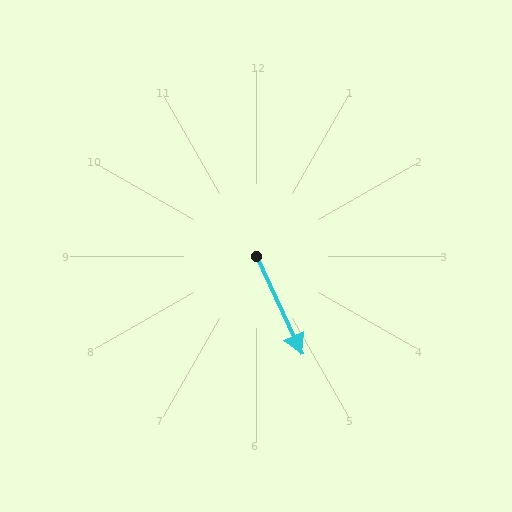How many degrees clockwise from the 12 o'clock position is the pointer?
Approximately 155 degrees.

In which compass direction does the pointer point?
Southeast.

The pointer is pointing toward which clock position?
Roughly 5 o'clock.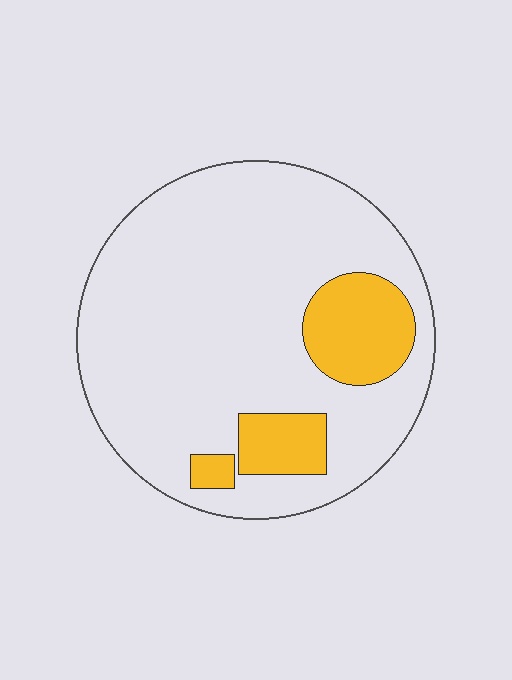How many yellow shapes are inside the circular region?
3.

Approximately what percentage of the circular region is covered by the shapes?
Approximately 15%.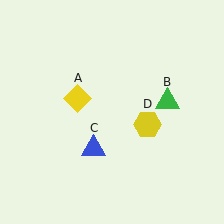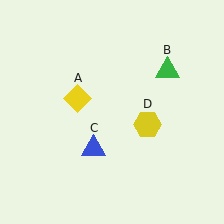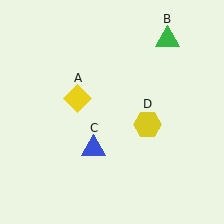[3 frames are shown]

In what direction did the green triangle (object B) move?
The green triangle (object B) moved up.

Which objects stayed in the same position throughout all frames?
Yellow diamond (object A) and blue triangle (object C) and yellow hexagon (object D) remained stationary.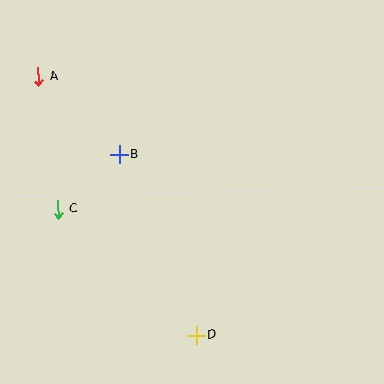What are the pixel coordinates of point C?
Point C is at (58, 209).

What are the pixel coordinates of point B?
Point B is at (119, 155).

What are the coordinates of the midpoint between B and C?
The midpoint between B and C is at (88, 182).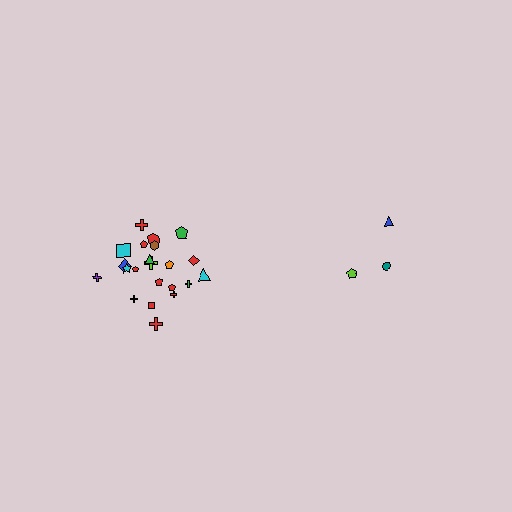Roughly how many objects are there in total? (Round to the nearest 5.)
Roughly 25 objects in total.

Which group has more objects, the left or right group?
The left group.